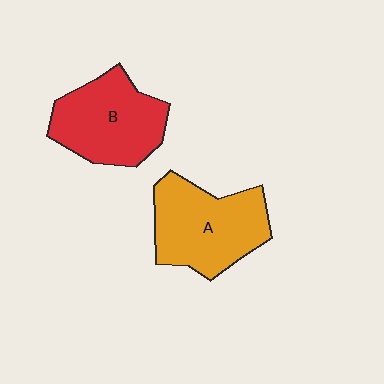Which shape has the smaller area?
Shape B (red).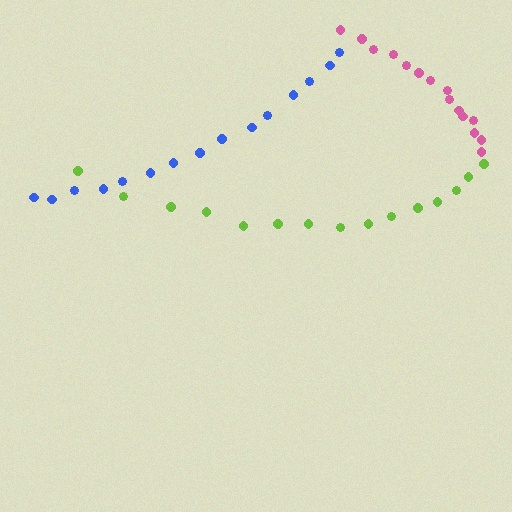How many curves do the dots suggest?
There are 3 distinct paths.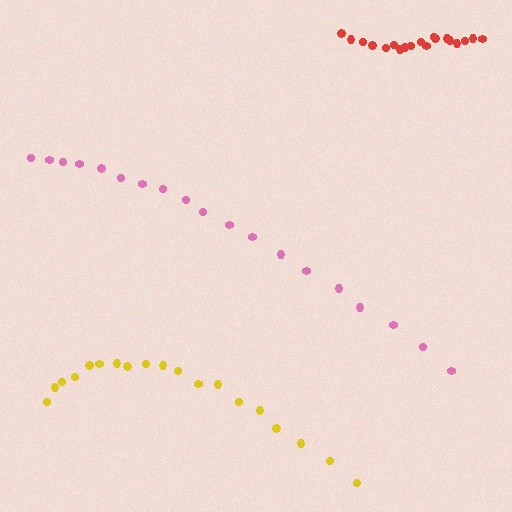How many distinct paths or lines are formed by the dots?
There are 3 distinct paths.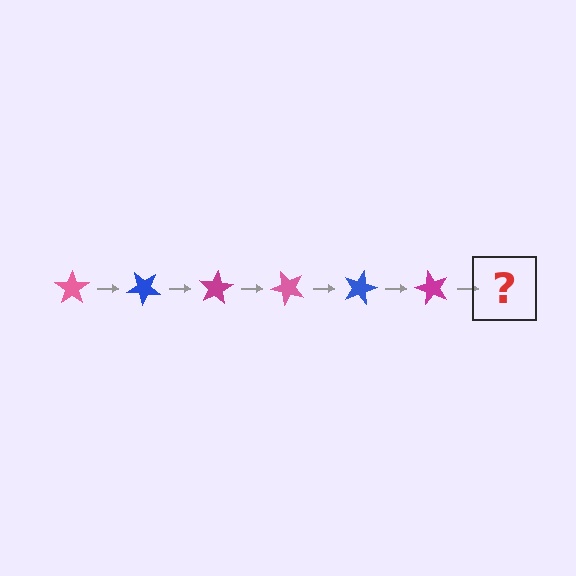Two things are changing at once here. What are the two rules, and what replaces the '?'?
The two rules are that it rotates 40 degrees each step and the color cycles through pink, blue, and magenta. The '?' should be a pink star, rotated 240 degrees from the start.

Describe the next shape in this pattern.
It should be a pink star, rotated 240 degrees from the start.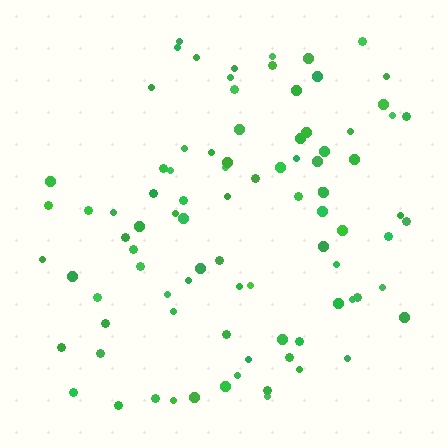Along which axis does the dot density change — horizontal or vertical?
Horizontal.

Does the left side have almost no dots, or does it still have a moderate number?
Still a moderate number, just noticeably fewer than the right.